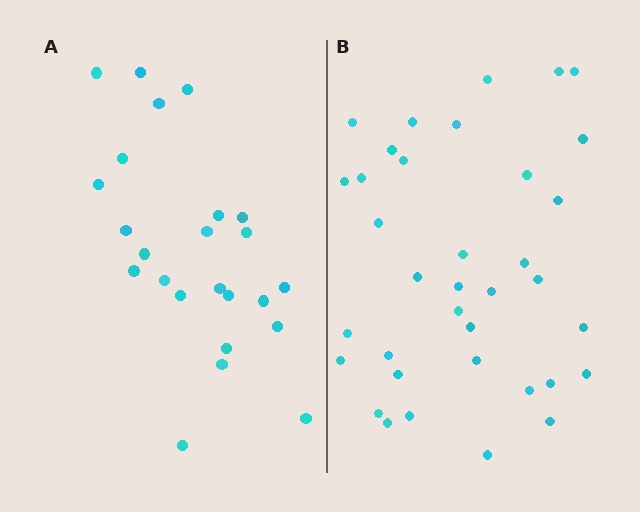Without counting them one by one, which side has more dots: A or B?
Region B (the right region) has more dots.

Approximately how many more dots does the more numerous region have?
Region B has roughly 12 or so more dots than region A.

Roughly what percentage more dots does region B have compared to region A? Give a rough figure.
About 50% more.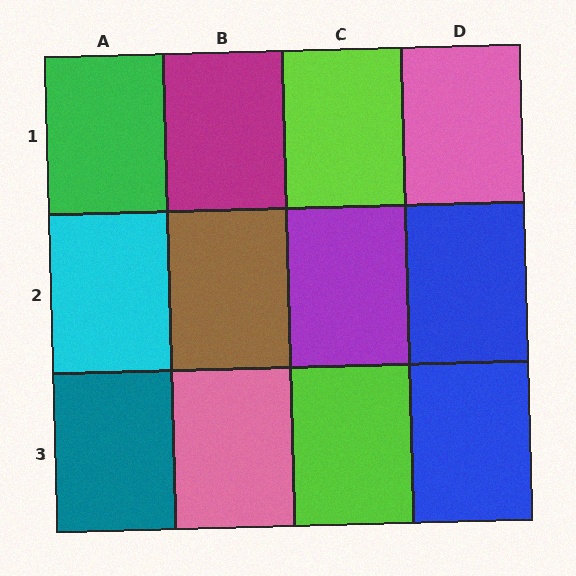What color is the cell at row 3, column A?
Teal.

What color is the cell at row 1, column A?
Green.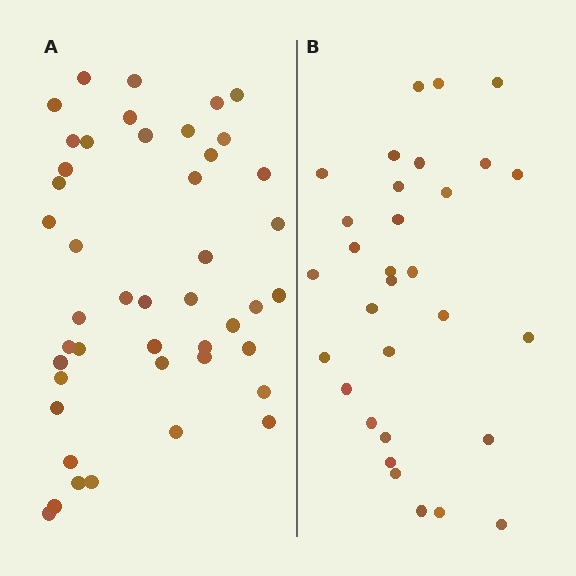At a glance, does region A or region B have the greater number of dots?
Region A (the left region) has more dots.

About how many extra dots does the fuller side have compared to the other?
Region A has approximately 15 more dots than region B.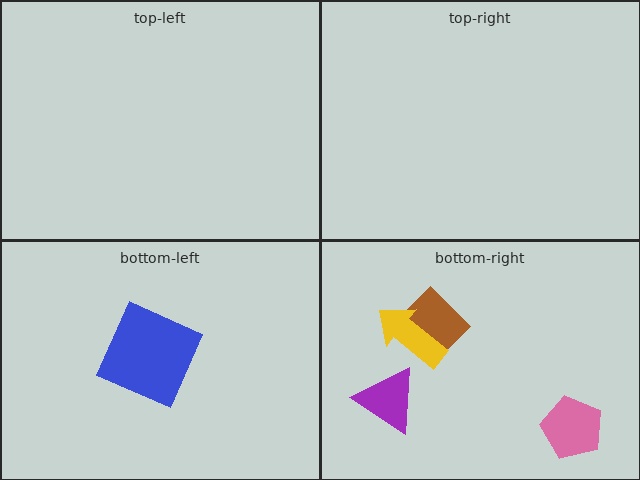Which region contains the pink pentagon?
The bottom-right region.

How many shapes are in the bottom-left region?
1.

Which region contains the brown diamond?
The bottom-right region.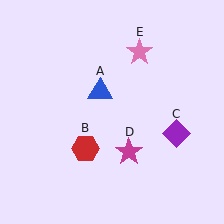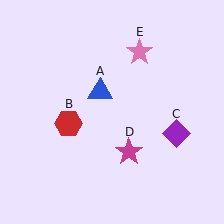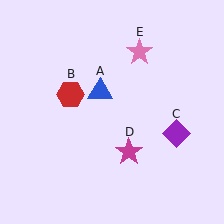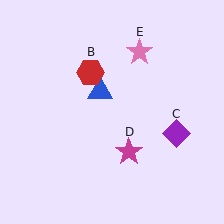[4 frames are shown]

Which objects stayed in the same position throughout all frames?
Blue triangle (object A) and purple diamond (object C) and magenta star (object D) and pink star (object E) remained stationary.